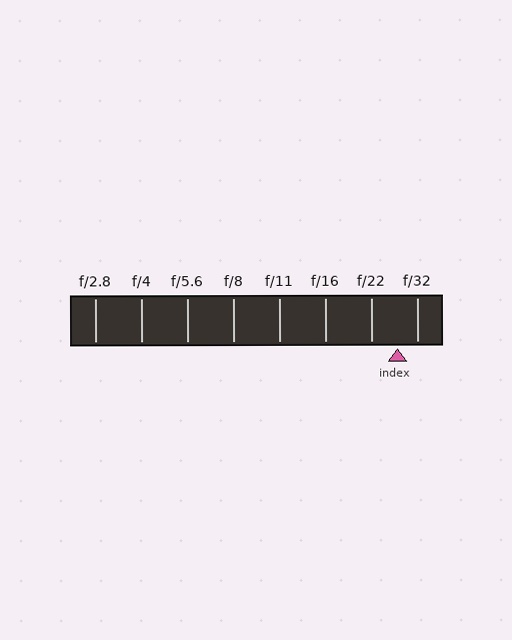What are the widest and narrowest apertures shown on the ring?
The widest aperture shown is f/2.8 and the narrowest is f/32.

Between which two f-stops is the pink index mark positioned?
The index mark is between f/22 and f/32.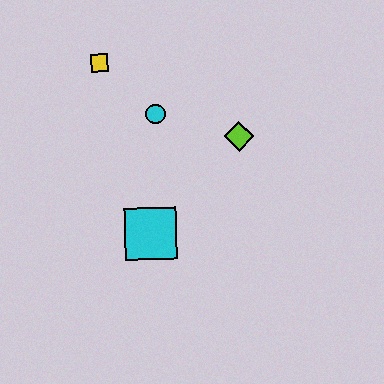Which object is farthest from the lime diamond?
The yellow square is farthest from the lime diamond.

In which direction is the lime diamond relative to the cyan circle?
The lime diamond is to the right of the cyan circle.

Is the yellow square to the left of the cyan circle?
Yes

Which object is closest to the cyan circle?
The yellow square is closest to the cyan circle.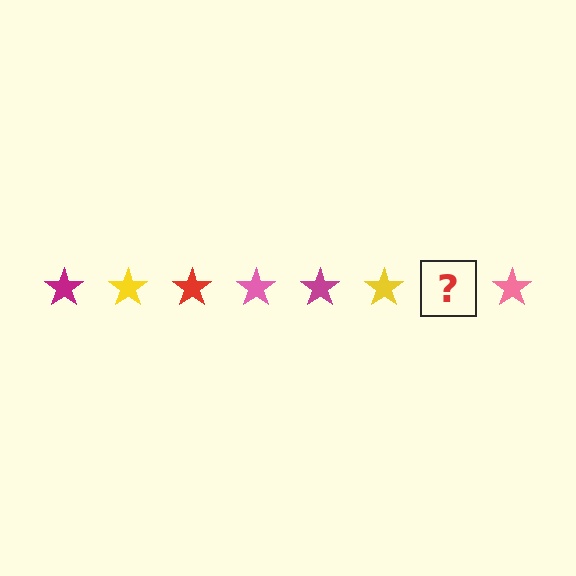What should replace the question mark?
The question mark should be replaced with a red star.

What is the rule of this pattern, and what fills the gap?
The rule is that the pattern cycles through magenta, yellow, red, pink stars. The gap should be filled with a red star.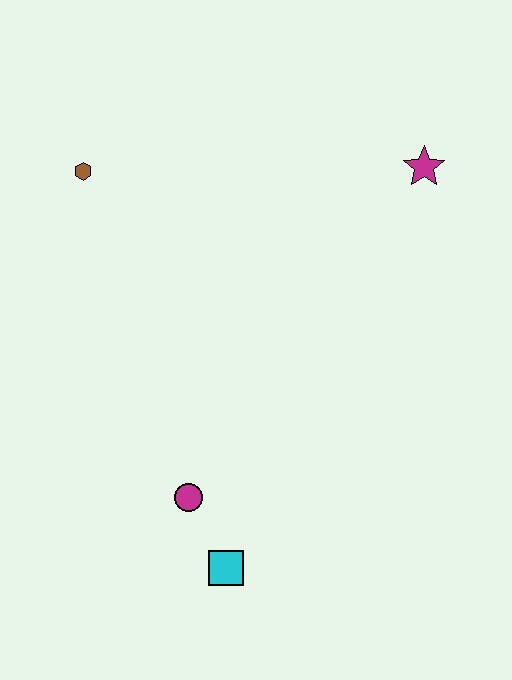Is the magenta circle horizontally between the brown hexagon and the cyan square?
Yes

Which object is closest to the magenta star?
The brown hexagon is closest to the magenta star.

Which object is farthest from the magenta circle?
The magenta star is farthest from the magenta circle.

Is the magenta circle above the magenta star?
No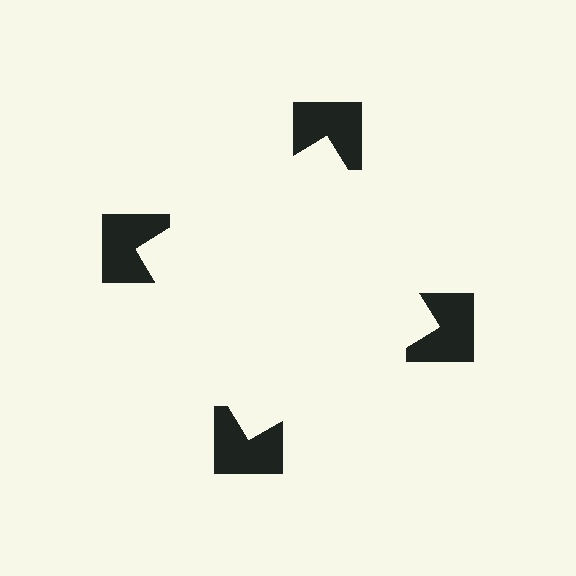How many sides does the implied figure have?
4 sides.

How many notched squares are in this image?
There are 4 — one at each vertex of the illusory square.